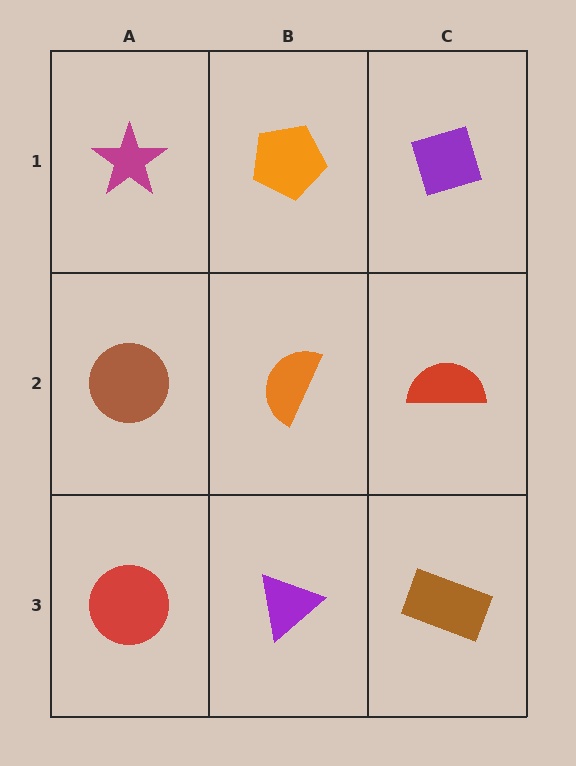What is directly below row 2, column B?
A purple triangle.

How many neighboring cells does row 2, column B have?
4.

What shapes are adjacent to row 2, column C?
A purple diamond (row 1, column C), a brown rectangle (row 3, column C), an orange semicircle (row 2, column B).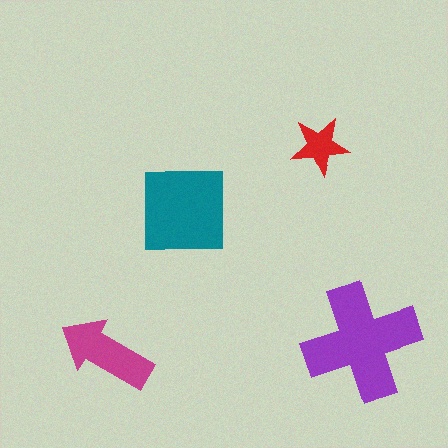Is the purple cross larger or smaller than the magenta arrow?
Larger.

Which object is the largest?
The purple cross.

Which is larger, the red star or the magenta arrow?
The magenta arrow.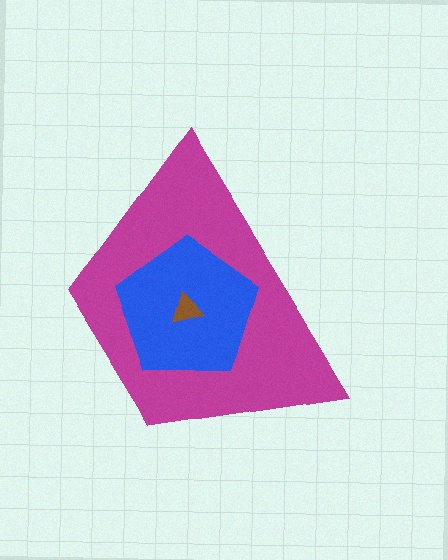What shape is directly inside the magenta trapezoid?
The blue pentagon.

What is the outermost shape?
The magenta trapezoid.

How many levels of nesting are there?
3.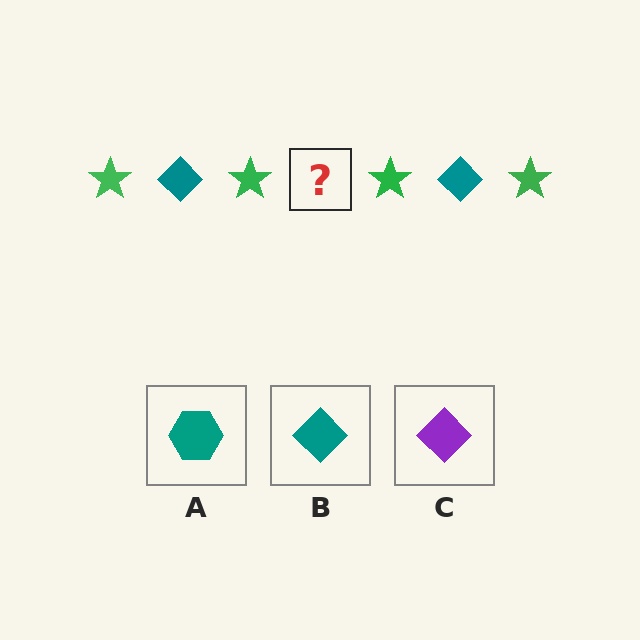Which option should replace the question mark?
Option B.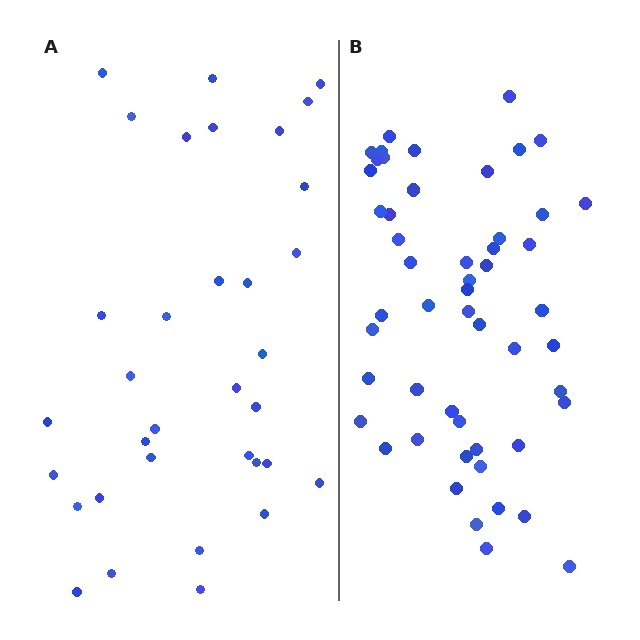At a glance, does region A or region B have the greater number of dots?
Region B (the right region) has more dots.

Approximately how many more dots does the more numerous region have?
Region B has approximately 20 more dots than region A.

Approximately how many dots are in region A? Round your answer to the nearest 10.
About 30 dots. (The exact count is 34, which rounds to 30.)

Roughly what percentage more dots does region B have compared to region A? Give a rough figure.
About 55% more.